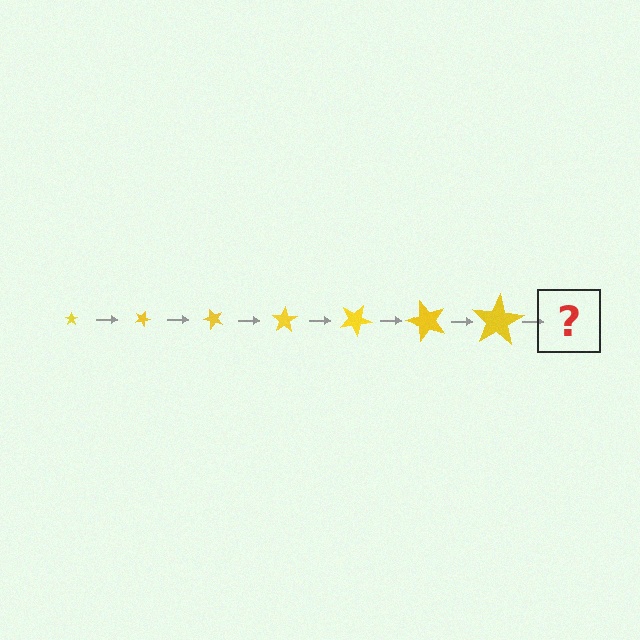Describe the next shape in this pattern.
It should be a star, larger than the previous one and rotated 175 degrees from the start.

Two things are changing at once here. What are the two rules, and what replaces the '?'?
The two rules are that the star grows larger each step and it rotates 25 degrees each step. The '?' should be a star, larger than the previous one and rotated 175 degrees from the start.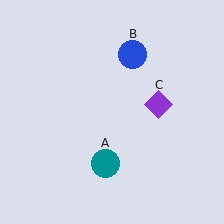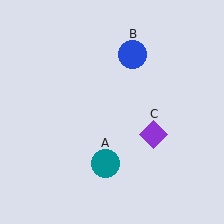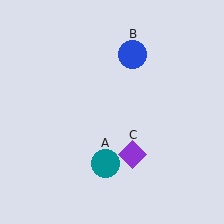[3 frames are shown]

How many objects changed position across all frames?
1 object changed position: purple diamond (object C).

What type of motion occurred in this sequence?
The purple diamond (object C) rotated clockwise around the center of the scene.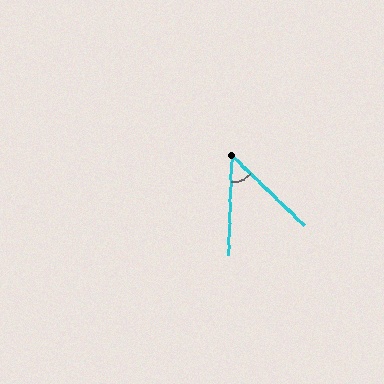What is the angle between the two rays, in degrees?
Approximately 48 degrees.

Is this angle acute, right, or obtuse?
It is acute.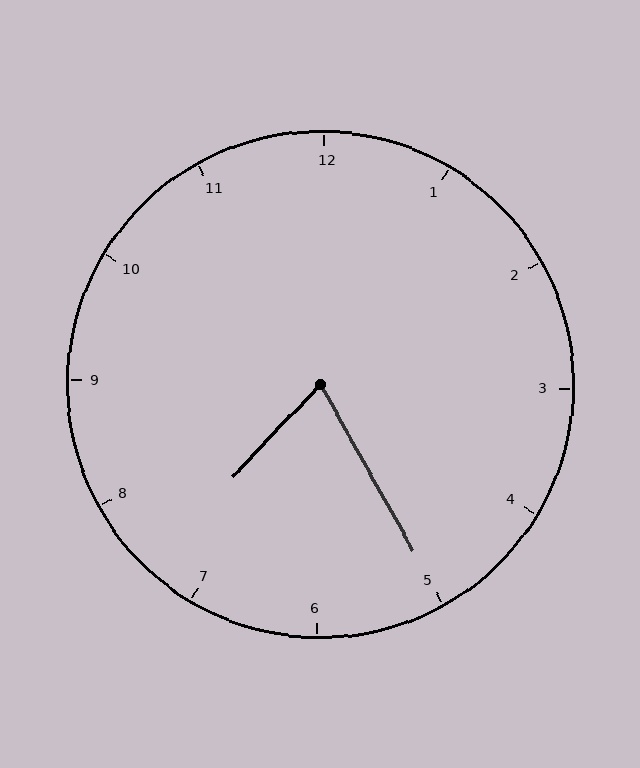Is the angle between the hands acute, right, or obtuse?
It is acute.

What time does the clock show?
7:25.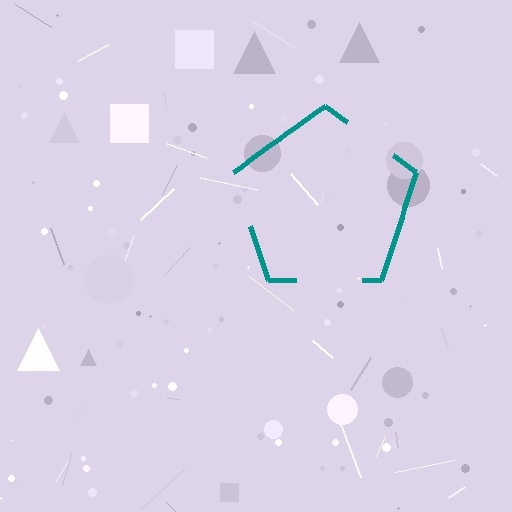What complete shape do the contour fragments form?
The contour fragments form a pentagon.